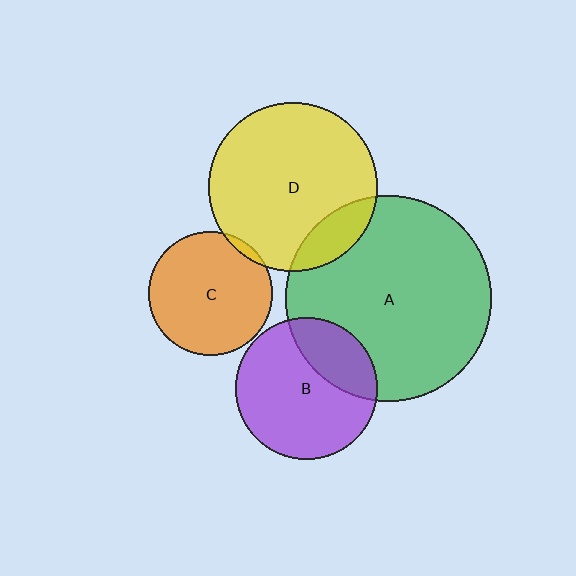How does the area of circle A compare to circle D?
Approximately 1.5 times.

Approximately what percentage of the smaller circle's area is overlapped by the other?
Approximately 30%.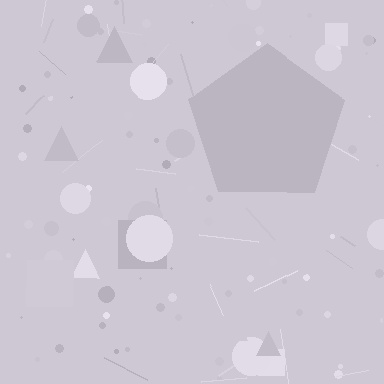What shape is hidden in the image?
A pentagon is hidden in the image.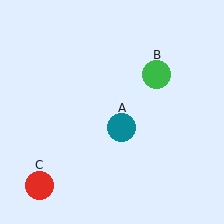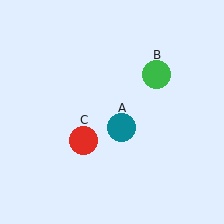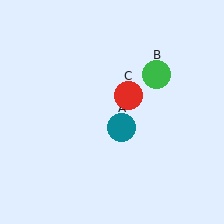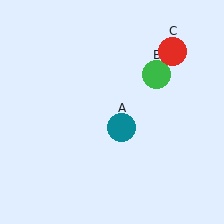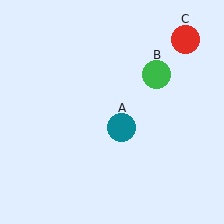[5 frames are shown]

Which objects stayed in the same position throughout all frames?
Teal circle (object A) and green circle (object B) remained stationary.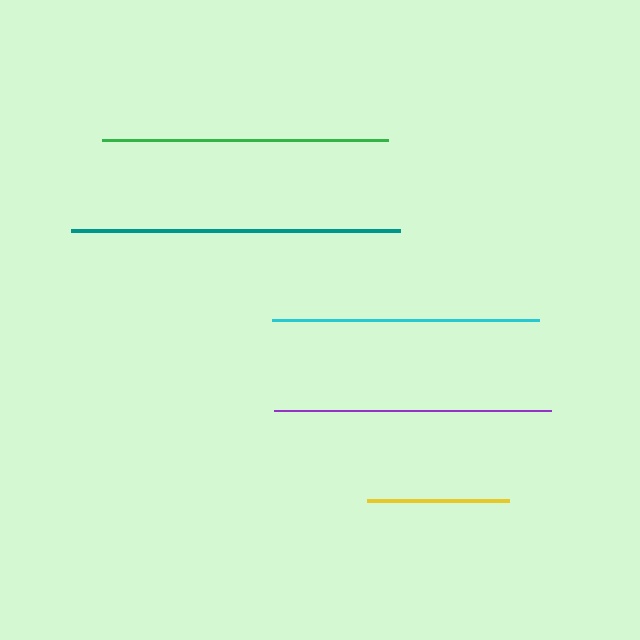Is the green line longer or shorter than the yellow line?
The green line is longer than the yellow line.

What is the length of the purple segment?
The purple segment is approximately 277 pixels long.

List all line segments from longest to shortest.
From longest to shortest: teal, green, purple, cyan, yellow.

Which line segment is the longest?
The teal line is the longest at approximately 329 pixels.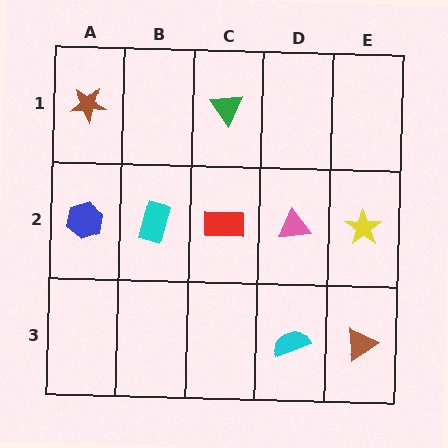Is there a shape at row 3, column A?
No, that cell is empty.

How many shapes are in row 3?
2 shapes.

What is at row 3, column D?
A cyan semicircle.